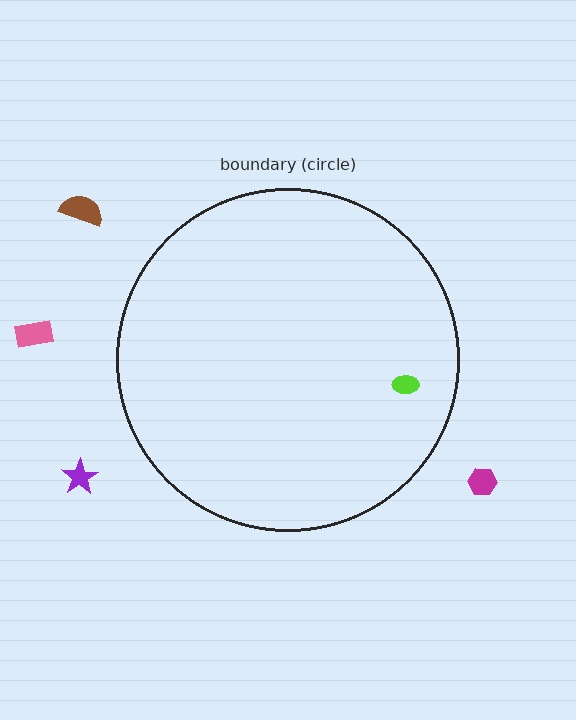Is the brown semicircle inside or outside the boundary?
Outside.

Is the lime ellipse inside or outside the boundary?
Inside.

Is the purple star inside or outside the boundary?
Outside.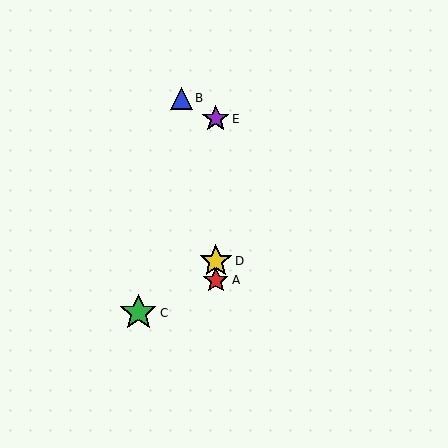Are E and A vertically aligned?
Yes, both are at x≈216.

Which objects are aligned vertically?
Objects A, D, E are aligned vertically.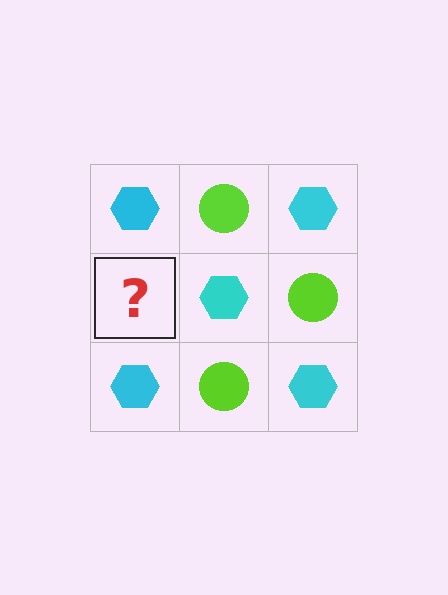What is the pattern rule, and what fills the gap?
The rule is that it alternates cyan hexagon and lime circle in a checkerboard pattern. The gap should be filled with a lime circle.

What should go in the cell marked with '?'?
The missing cell should contain a lime circle.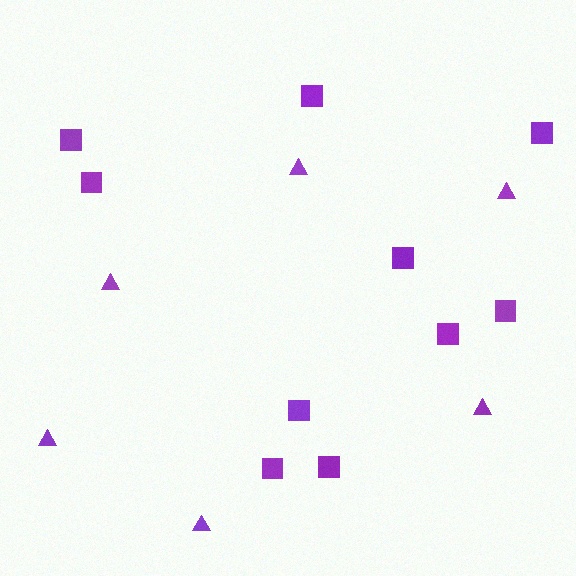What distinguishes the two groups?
There are 2 groups: one group of squares (10) and one group of triangles (6).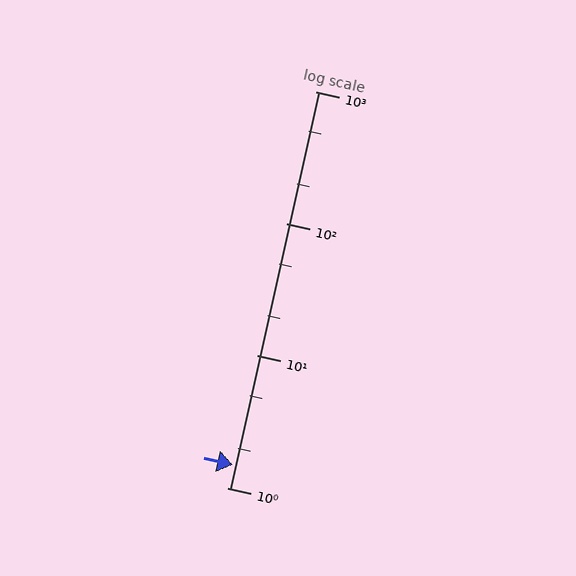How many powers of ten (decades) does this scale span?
The scale spans 3 decades, from 1 to 1000.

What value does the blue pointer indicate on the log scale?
The pointer indicates approximately 1.5.